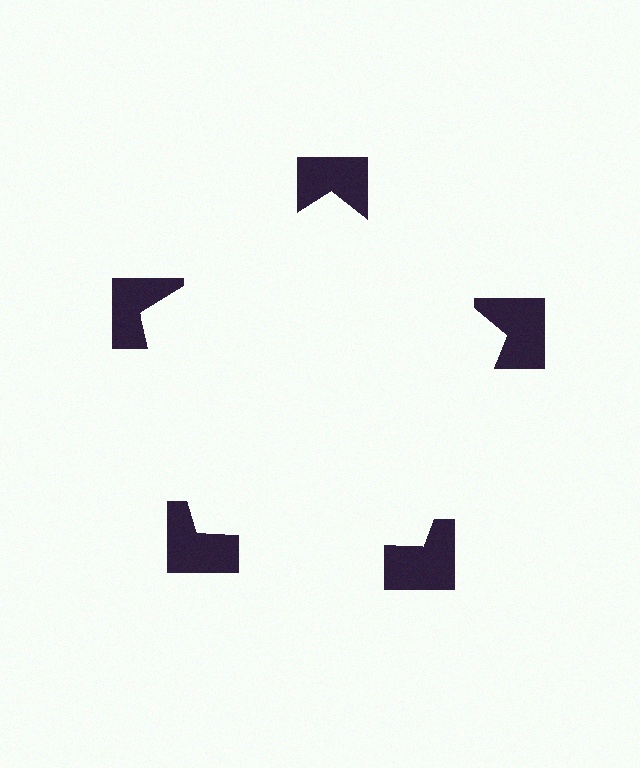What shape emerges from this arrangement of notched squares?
An illusory pentagon — its edges are inferred from the aligned wedge cuts in the notched squares, not physically drawn.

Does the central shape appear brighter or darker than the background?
It typically appears slightly brighter than the background, even though no actual brightness change is drawn.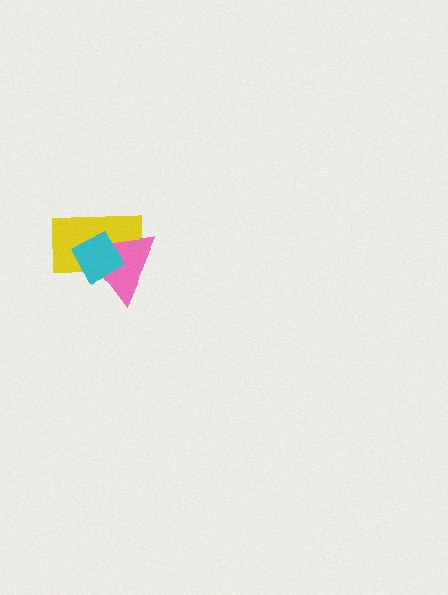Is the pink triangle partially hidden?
Yes, it is partially covered by another shape.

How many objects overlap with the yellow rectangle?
2 objects overlap with the yellow rectangle.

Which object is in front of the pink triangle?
The cyan diamond is in front of the pink triangle.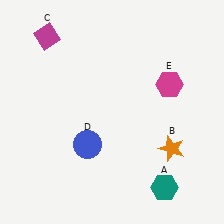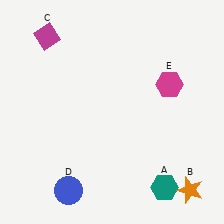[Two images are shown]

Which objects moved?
The objects that moved are: the orange star (B), the blue circle (D).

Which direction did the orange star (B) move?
The orange star (B) moved down.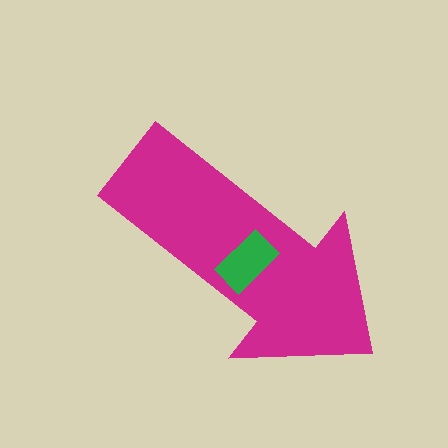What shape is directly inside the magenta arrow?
The green rectangle.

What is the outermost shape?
The magenta arrow.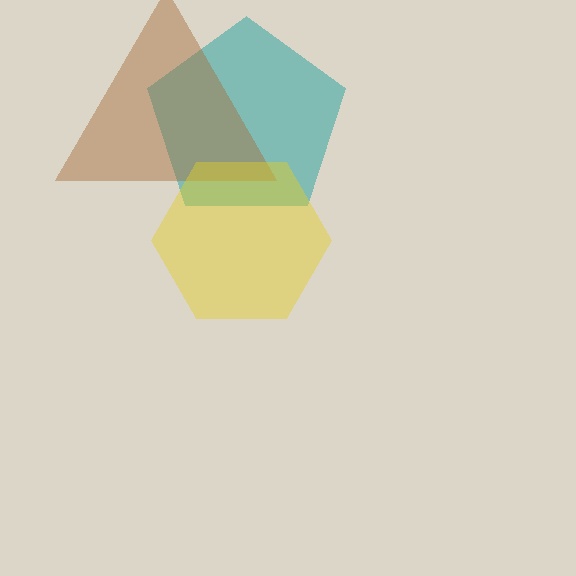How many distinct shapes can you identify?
There are 3 distinct shapes: a teal pentagon, a brown triangle, a yellow hexagon.